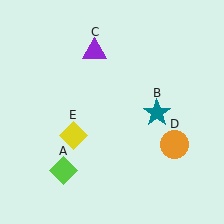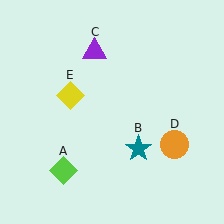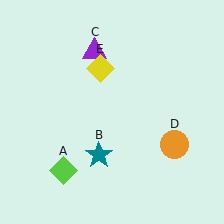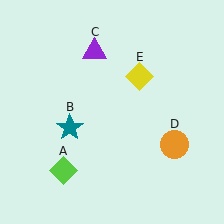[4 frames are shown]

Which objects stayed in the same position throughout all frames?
Lime diamond (object A) and purple triangle (object C) and orange circle (object D) remained stationary.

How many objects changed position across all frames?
2 objects changed position: teal star (object B), yellow diamond (object E).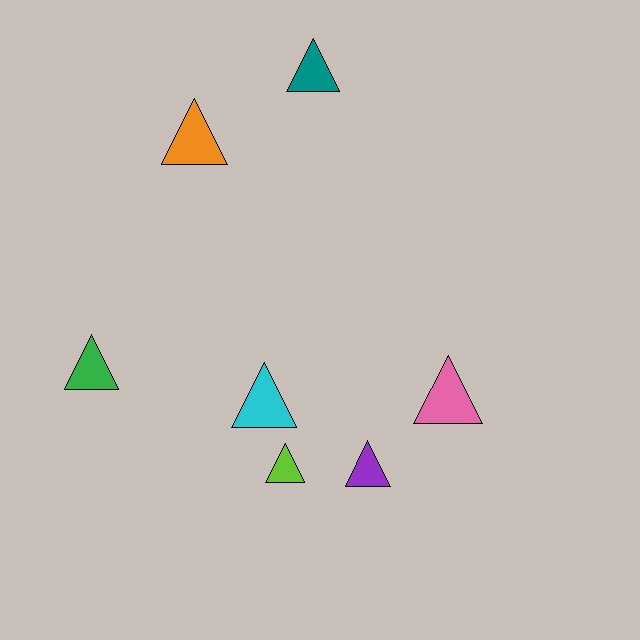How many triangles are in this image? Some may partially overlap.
There are 7 triangles.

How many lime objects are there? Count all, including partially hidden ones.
There is 1 lime object.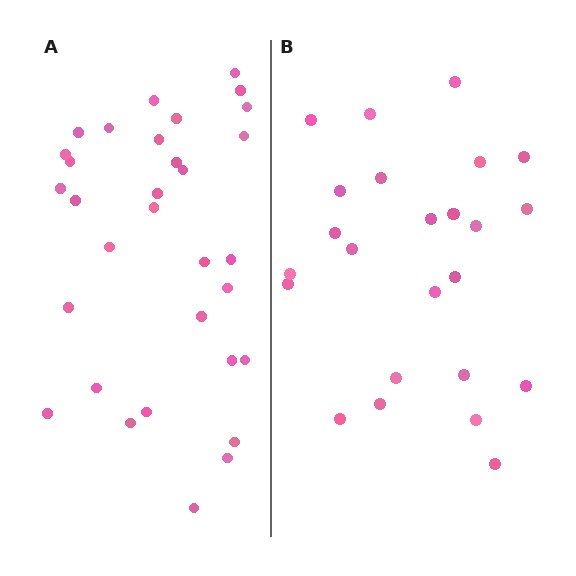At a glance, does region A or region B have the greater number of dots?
Region A (the left region) has more dots.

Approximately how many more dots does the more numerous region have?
Region A has roughly 8 or so more dots than region B.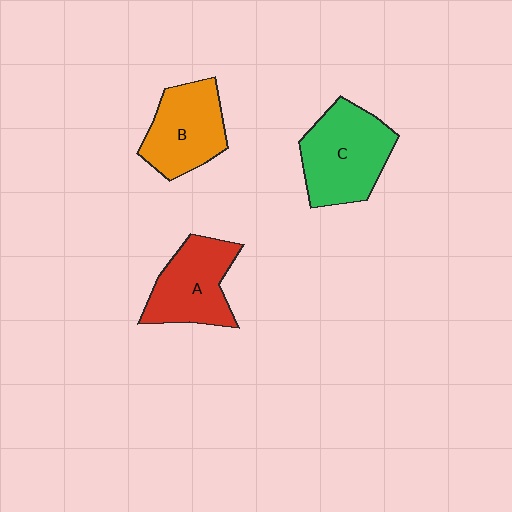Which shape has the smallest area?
Shape B (orange).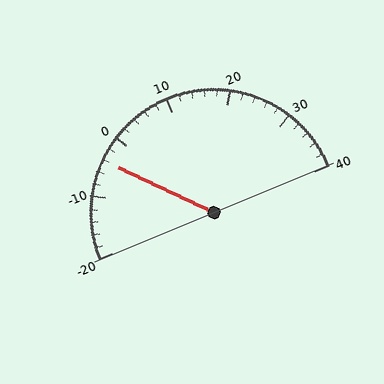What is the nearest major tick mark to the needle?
The nearest major tick mark is 0.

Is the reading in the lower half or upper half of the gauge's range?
The reading is in the lower half of the range (-20 to 40).